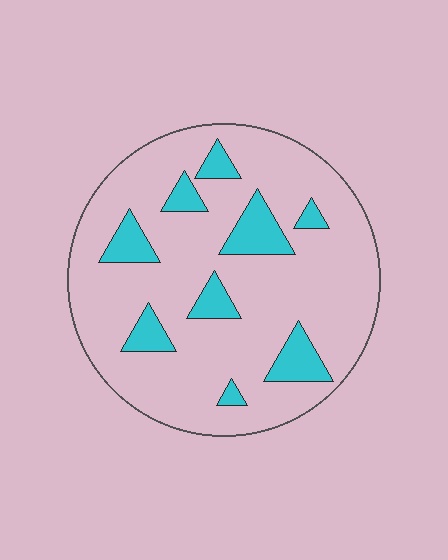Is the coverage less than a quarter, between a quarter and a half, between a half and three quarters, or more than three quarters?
Less than a quarter.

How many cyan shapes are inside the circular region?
9.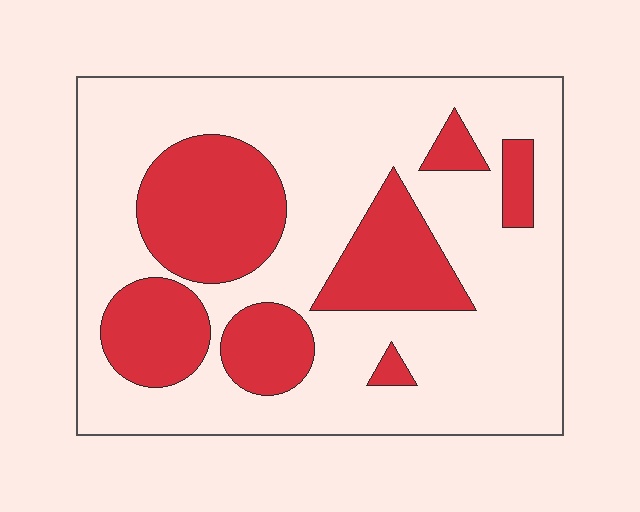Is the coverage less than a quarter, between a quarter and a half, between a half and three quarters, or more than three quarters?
Between a quarter and a half.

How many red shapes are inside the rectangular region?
7.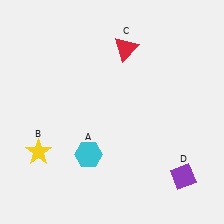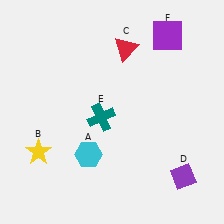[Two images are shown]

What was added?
A teal cross (E), a purple square (F) were added in Image 2.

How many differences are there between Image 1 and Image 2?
There are 2 differences between the two images.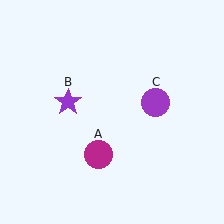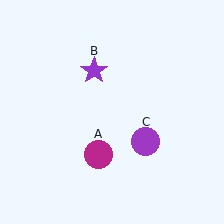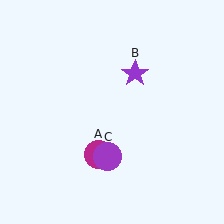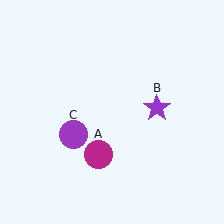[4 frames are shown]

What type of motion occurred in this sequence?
The purple star (object B), purple circle (object C) rotated clockwise around the center of the scene.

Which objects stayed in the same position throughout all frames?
Magenta circle (object A) remained stationary.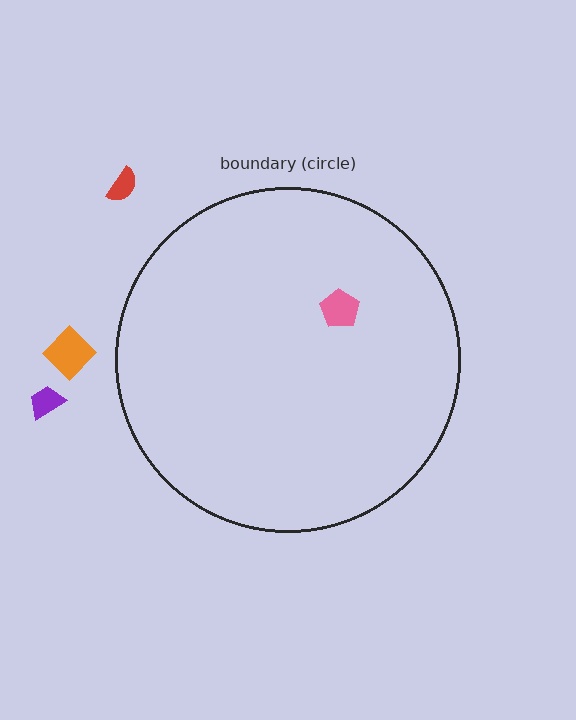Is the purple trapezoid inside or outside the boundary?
Outside.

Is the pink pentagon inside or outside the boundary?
Inside.